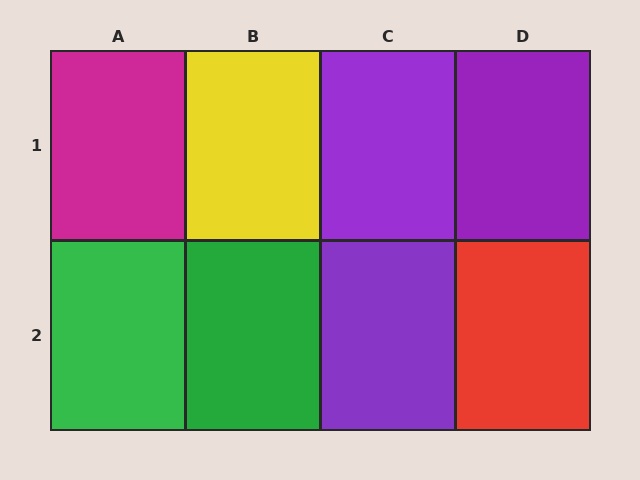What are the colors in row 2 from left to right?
Green, green, purple, red.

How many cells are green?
2 cells are green.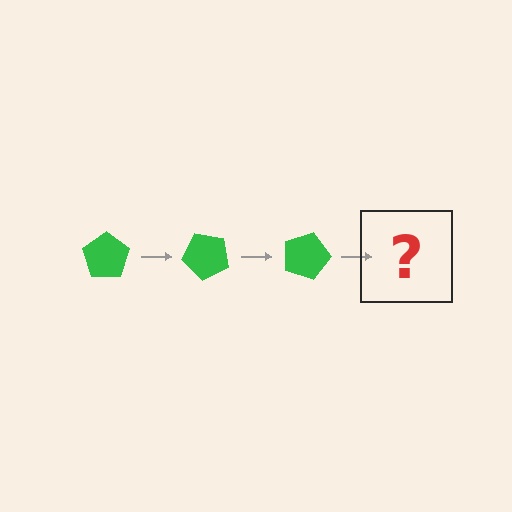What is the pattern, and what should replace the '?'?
The pattern is that the pentagon rotates 45 degrees each step. The '?' should be a green pentagon rotated 135 degrees.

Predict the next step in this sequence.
The next step is a green pentagon rotated 135 degrees.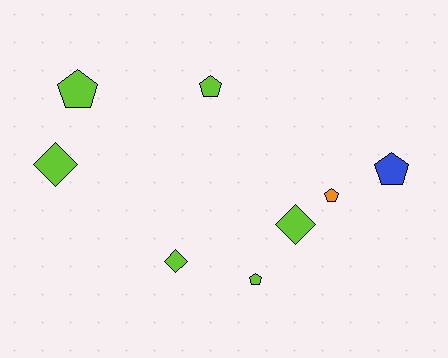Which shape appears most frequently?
Pentagon, with 5 objects.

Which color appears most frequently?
Lime, with 6 objects.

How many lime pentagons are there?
There are 3 lime pentagons.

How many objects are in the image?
There are 8 objects.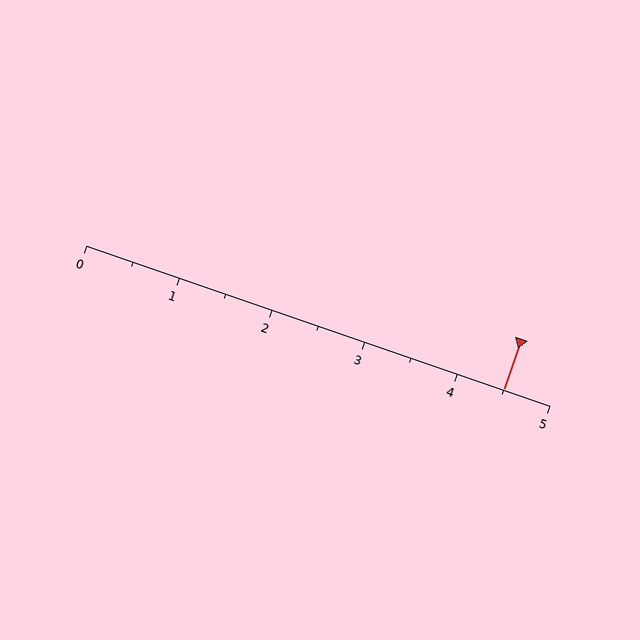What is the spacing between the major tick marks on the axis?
The major ticks are spaced 1 apart.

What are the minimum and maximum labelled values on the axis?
The axis runs from 0 to 5.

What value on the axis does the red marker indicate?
The marker indicates approximately 4.5.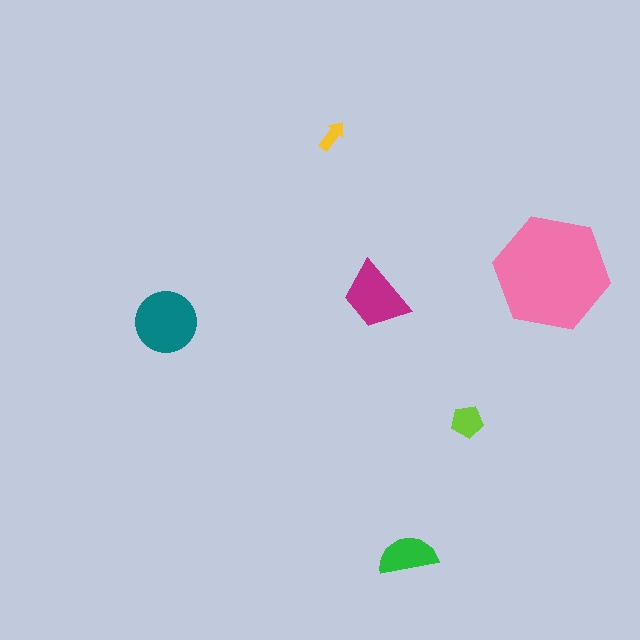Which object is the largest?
The pink hexagon.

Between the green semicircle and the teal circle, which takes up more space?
The teal circle.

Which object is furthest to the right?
The pink hexagon is rightmost.